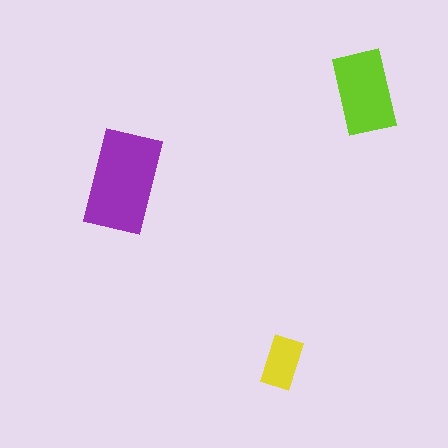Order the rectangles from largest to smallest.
the purple one, the lime one, the yellow one.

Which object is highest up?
The lime rectangle is topmost.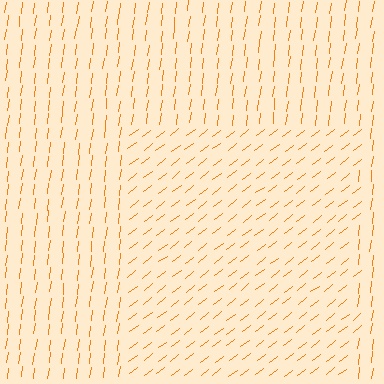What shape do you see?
I see a rectangle.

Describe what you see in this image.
The image is filled with small orange line segments. A rectangle region in the image has lines oriented differently from the surrounding lines, creating a visible texture boundary.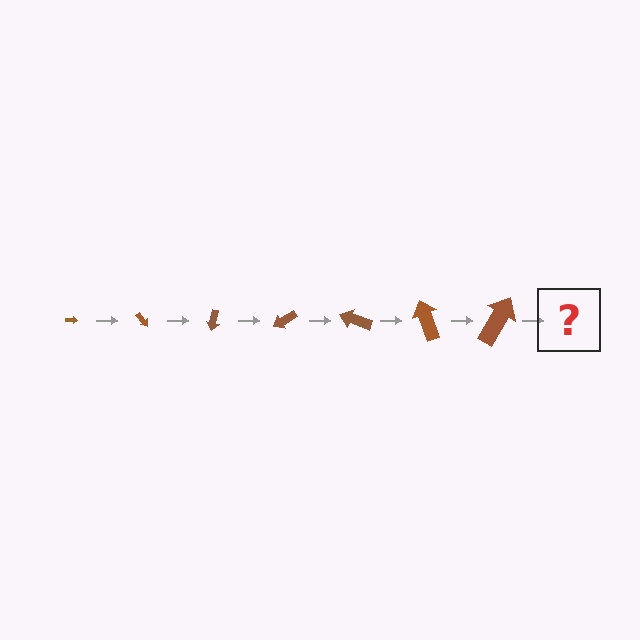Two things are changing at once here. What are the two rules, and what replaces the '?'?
The two rules are that the arrow grows larger each step and it rotates 50 degrees each step. The '?' should be an arrow, larger than the previous one and rotated 350 degrees from the start.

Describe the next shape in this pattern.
It should be an arrow, larger than the previous one and rotated 350 degrees from the start.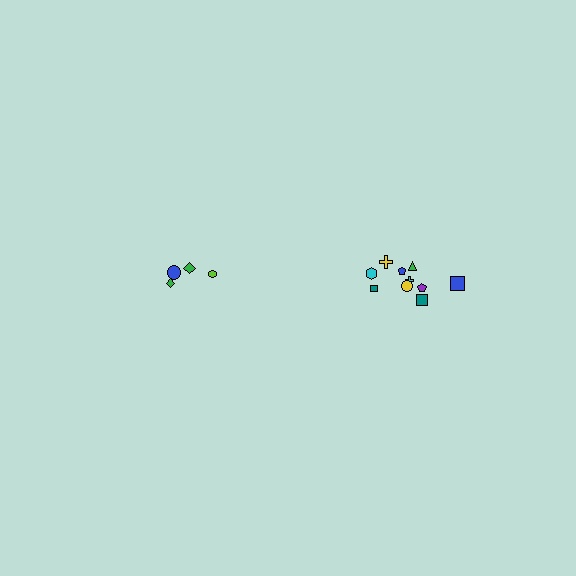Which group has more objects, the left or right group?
The right group.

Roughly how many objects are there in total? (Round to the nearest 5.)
Roughly 15 objects in total.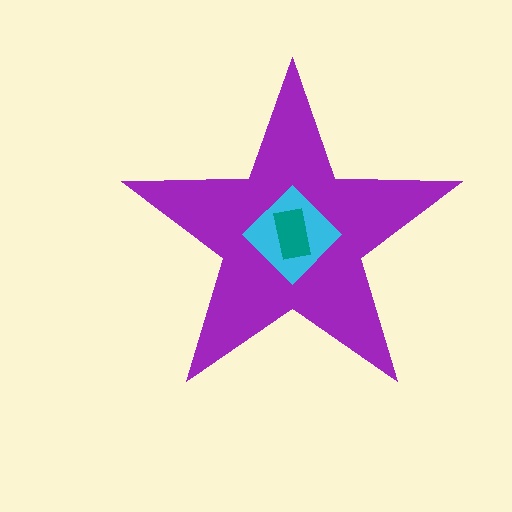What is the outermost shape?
The purple star.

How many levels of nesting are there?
3.